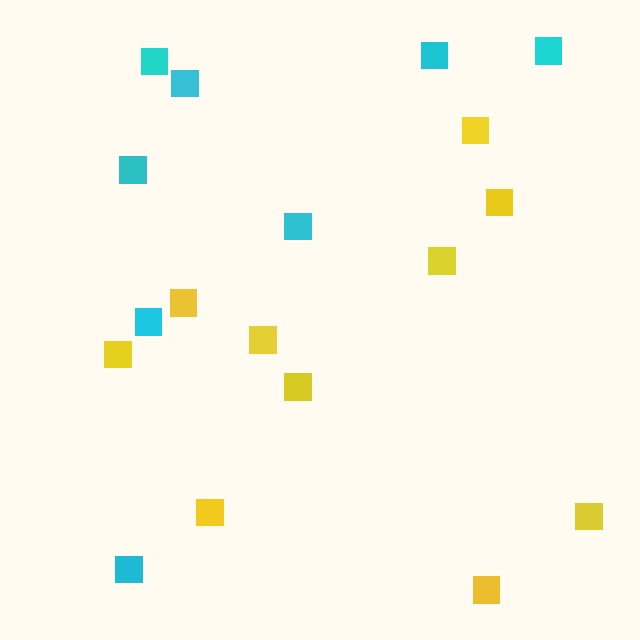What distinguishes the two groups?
There are 2 groups: one group of cyan squares (8) and one group of yellow squares (10).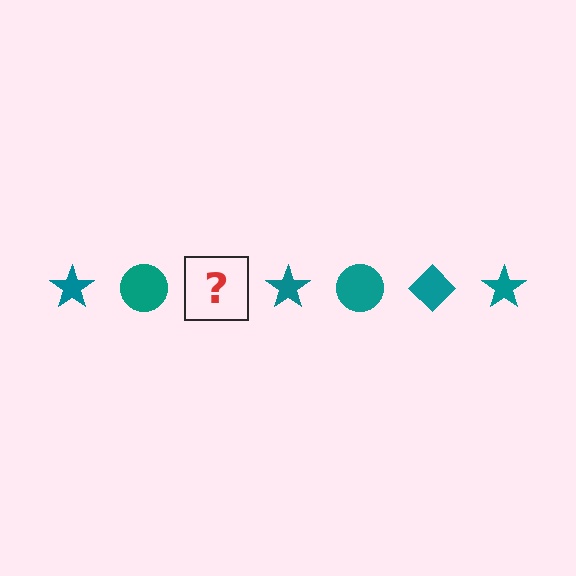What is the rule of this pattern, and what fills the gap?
The rule is that the pattern cycles through star, circle, diamond shapes in teal. The gap should be filled with a teal diamond.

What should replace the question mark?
The question mark should be replaced with a teal diamond.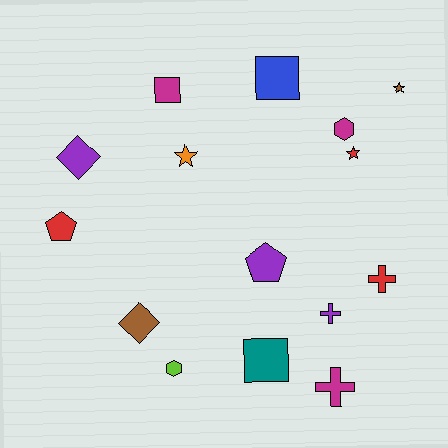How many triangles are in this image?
There are no triangles.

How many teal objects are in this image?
There is 1 teal object.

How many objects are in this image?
There are 15 objects.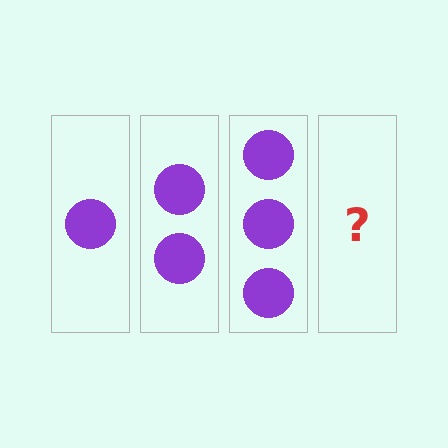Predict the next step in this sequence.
The next step is 4 circles.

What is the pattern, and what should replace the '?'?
The pattern is that each step adds one more circle. The '?' should be 4 circles.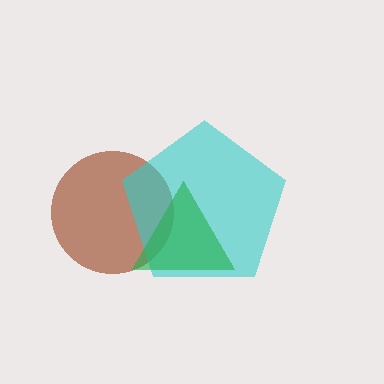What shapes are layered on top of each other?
The layered shapes are: a brown circle, a cyan pentagon, a green triangle.